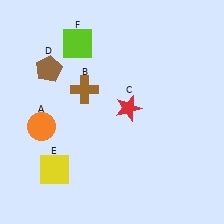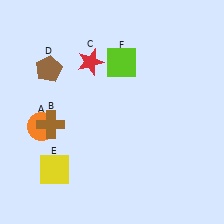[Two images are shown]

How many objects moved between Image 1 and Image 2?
3 objects moved between the two images.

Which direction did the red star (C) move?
The red star (C) moved up.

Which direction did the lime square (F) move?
The lime square (F) moved right.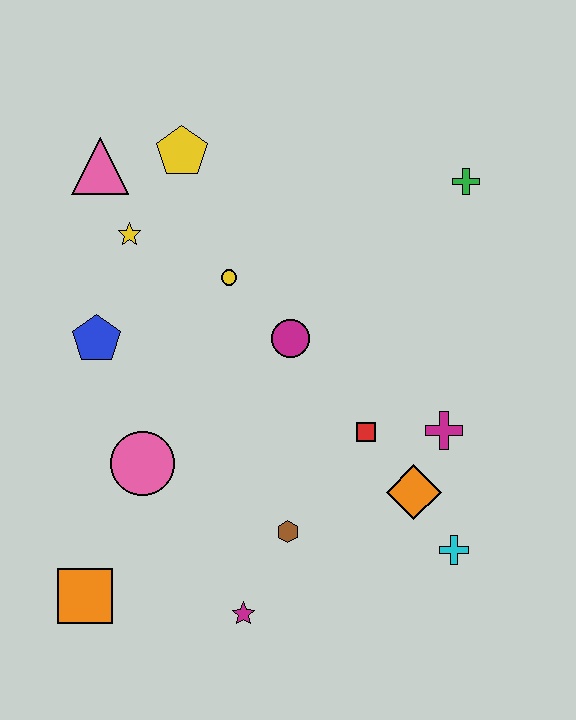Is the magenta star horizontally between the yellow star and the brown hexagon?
Yes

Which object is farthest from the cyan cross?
The pink triangle is farthest from the cyan cross.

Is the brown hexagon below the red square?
Yes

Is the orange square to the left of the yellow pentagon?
Yes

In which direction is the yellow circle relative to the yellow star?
The yellow circle is to the right of the yellow star.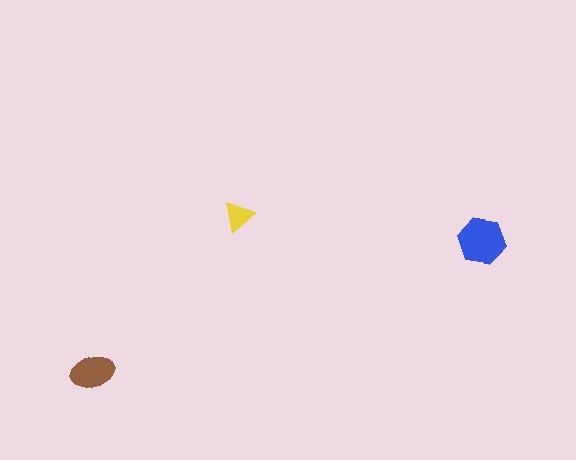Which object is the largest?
The blue hexagon.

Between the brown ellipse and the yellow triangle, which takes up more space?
The brown ellipse.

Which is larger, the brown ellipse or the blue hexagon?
The blue hexagon.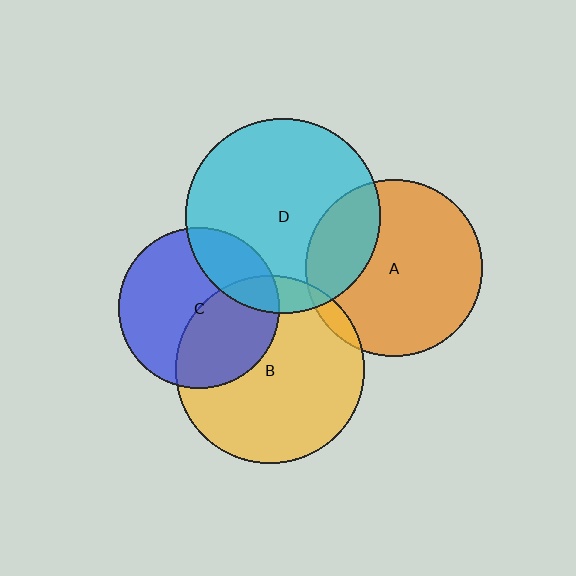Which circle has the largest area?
Circle D (cyan).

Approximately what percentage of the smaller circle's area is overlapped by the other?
Approximately 25%.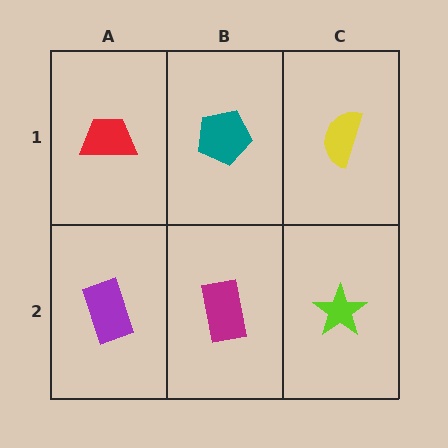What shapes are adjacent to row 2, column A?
A red trapezoid (row 1, column A), a magenta rectangle (row 2, column B).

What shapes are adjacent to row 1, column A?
A purple rectangle (row 2, column A), a teal pentagon (row 1, column B).